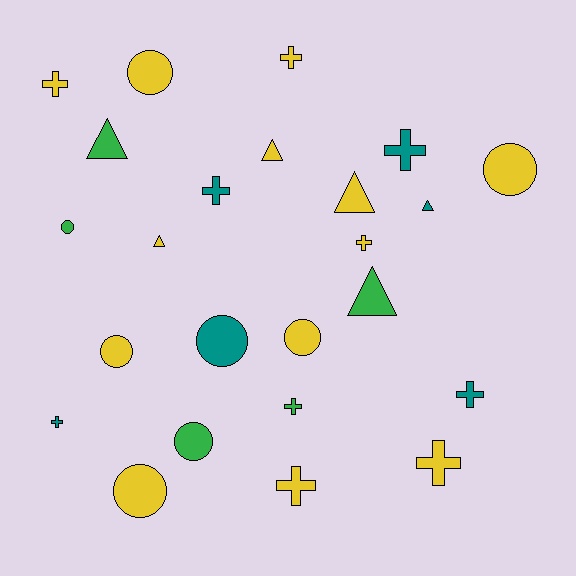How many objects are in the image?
There are 24 objects.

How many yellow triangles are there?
There are 3 yellow triangles.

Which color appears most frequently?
Yellow, with 13 objects.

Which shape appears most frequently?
Cross, with 10 objects.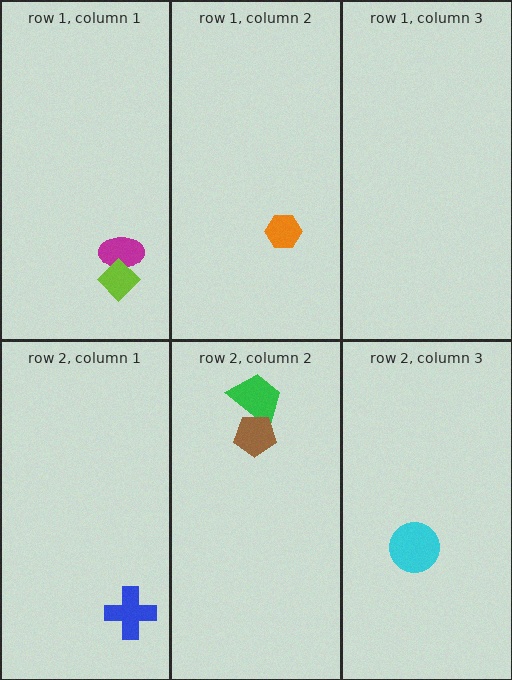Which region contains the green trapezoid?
The row 2, column 2 region.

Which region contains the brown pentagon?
The row 2, column 2 region.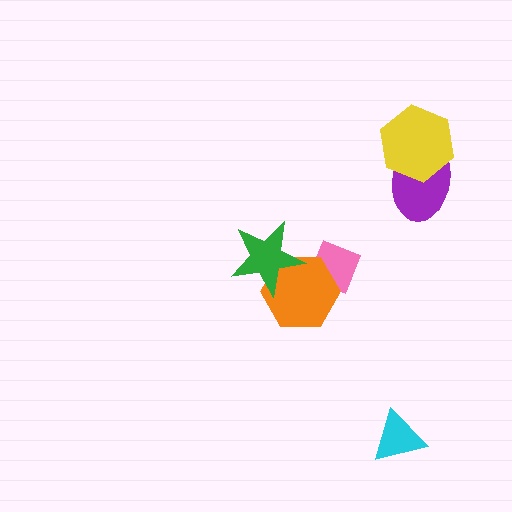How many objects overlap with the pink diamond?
1 object overlaps with the pink diamond.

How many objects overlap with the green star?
1 object overlaps with the green star.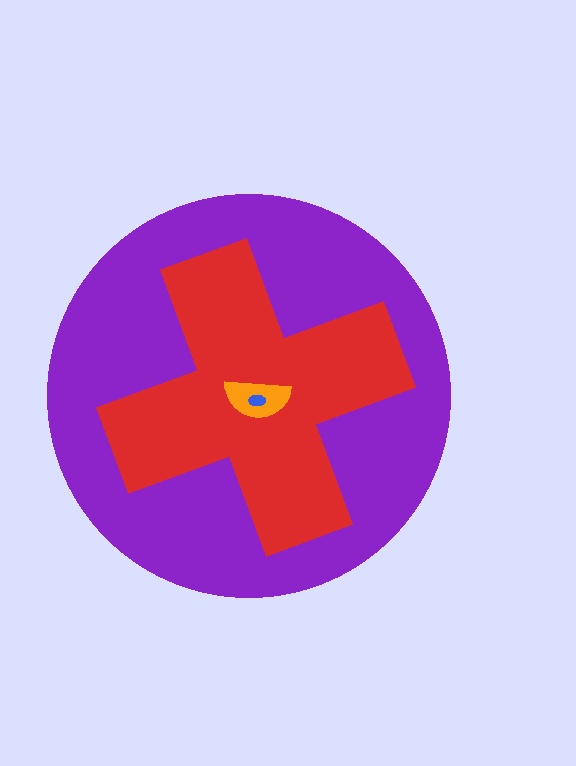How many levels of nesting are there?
4.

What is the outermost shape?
The purple circle.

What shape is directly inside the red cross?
The orange semicircle.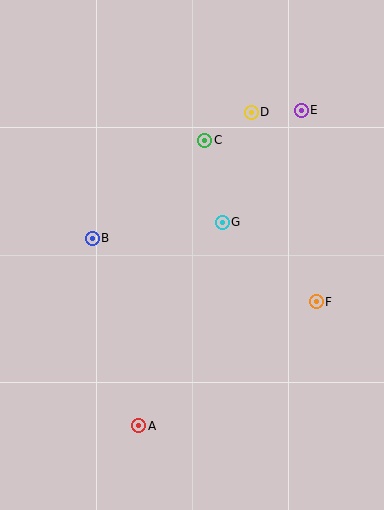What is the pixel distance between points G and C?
The distance between G and C is 84 pixels.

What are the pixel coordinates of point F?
Point F is at (316, 302).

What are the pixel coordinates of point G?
Point G is at (222, 222).